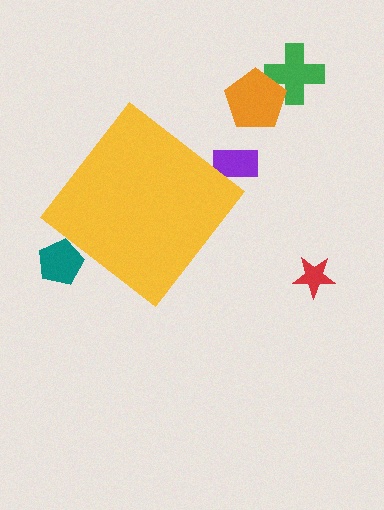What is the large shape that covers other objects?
A yellow diamond.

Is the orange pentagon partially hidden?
No, the orange pentagon is fully visible.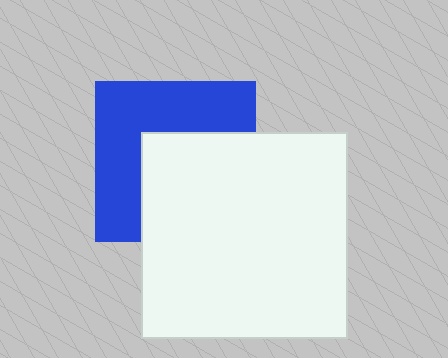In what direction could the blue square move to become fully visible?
The blue square could move toward the upper-left. That would shift it out from behind the white square entirely.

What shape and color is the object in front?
The object in front is a white square.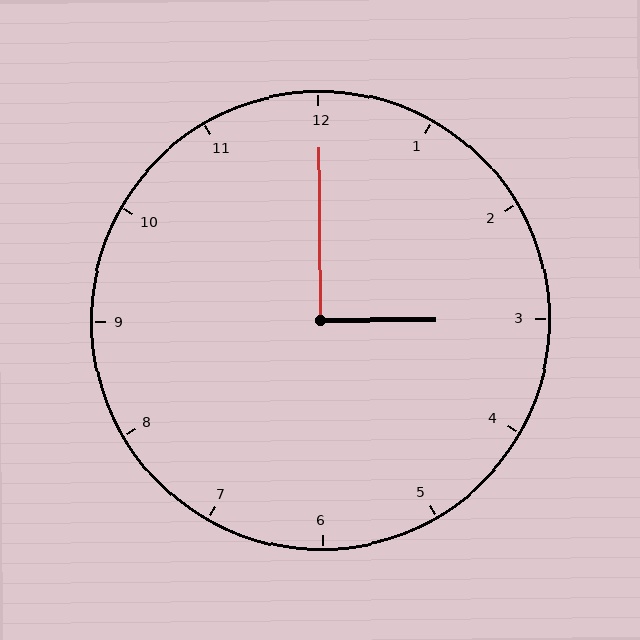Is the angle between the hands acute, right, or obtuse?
It is right.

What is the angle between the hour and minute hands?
Approximately 90 degrees.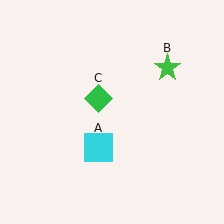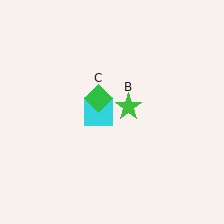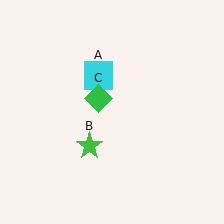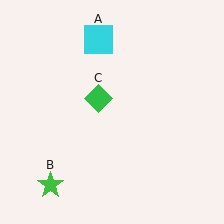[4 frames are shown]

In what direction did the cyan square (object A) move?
The cyan square (object A) moved up.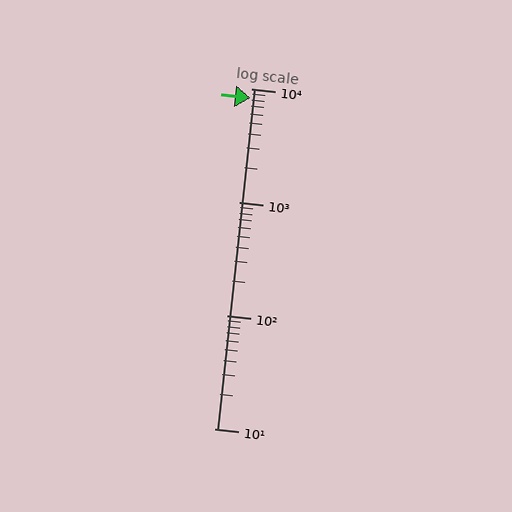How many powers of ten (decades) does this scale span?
The scale spans 3 decades, from 10 to 10000.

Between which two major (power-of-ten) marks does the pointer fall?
The pointer is between 1000 and 10000.